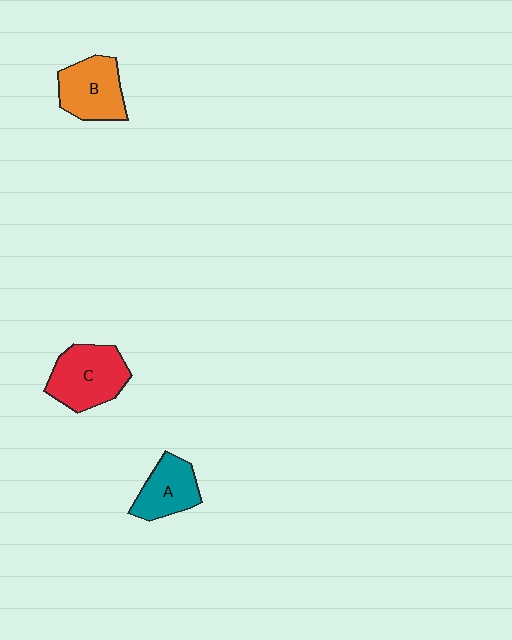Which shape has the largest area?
Shape C (red).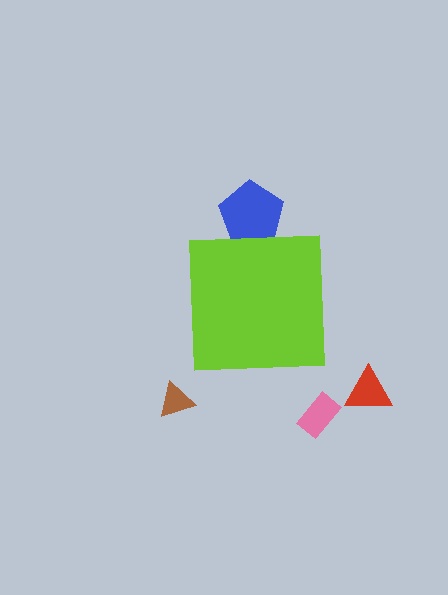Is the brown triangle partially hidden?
No, the brown triangle is fully visible.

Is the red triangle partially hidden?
No, the red triangle is fully visible.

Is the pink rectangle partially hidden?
No, the pink rectangle is fully visible.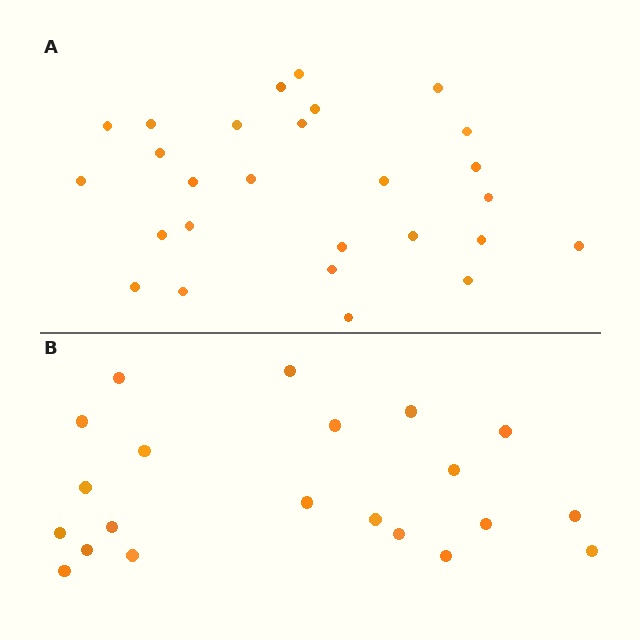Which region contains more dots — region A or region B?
Region A (the top region) has more dots.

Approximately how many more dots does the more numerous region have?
Region A has about 6 more dots than region B.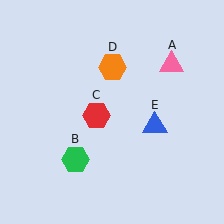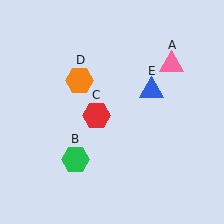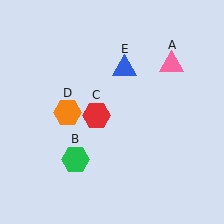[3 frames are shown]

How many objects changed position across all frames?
2 objects changed position: orange hexagon (object D), blue triangle (object E).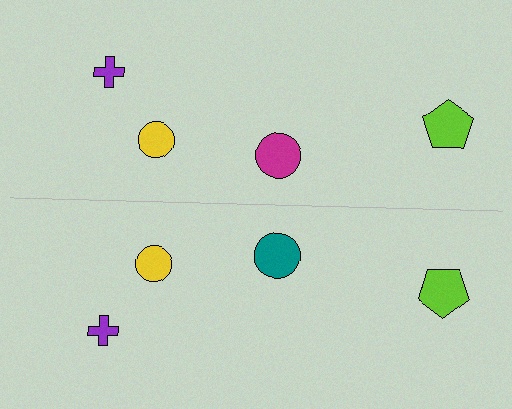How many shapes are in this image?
There are 8 shapes in this image.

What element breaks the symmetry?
The teal circle on the bottom side breaks the symmetry — its mirror counterpart is magenta.